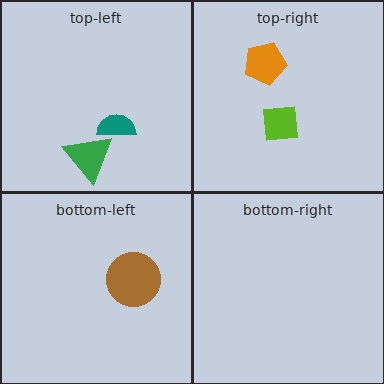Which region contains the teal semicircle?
The top-left region.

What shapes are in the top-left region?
The green triangle, the teal semicircle.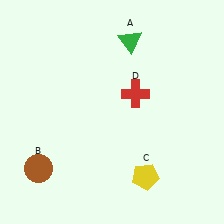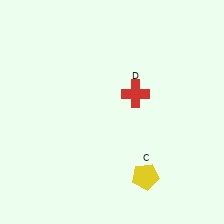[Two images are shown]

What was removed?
The green triangle (A), the brown circle (B) were removed in Image 2.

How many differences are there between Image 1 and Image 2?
There are 2 differences between the two images.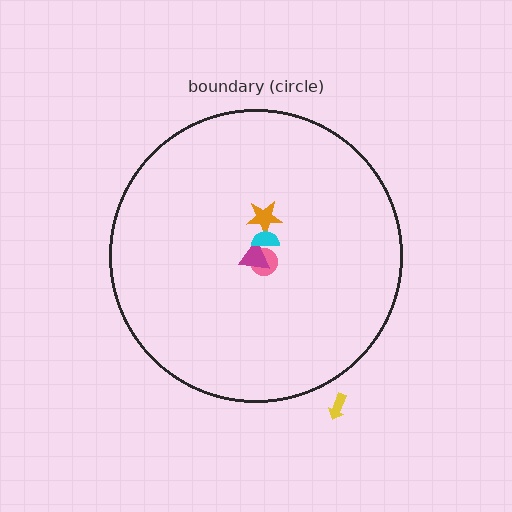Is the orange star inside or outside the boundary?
Inside.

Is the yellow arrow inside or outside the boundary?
Outside.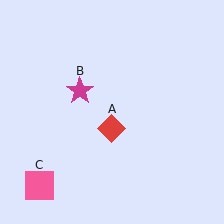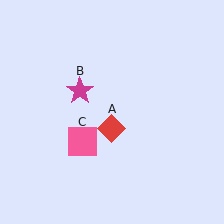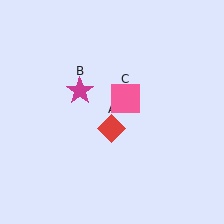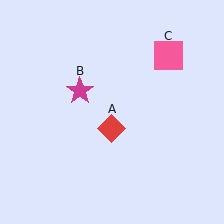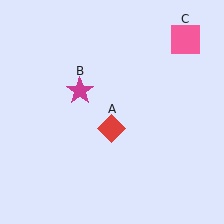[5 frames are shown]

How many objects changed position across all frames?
1 object changed position: pink square (object C).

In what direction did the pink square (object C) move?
The pink square (object C) moved up and to the right.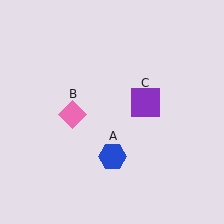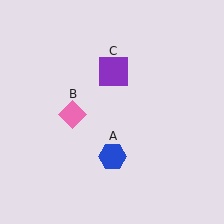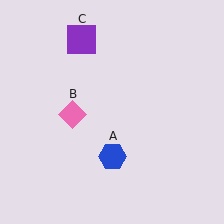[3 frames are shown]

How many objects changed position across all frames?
1 object changed position: purple square (object C).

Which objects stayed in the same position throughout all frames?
Blue hexagon (object A) and pink diamond (object B) remained stationary.